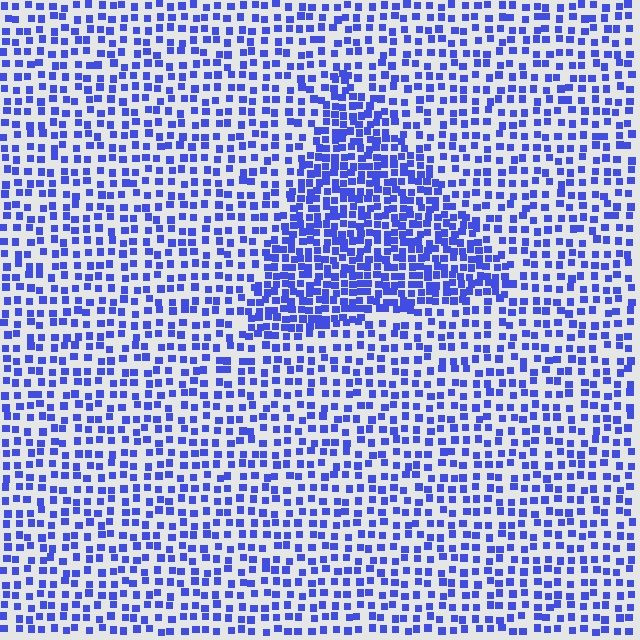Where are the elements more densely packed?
The elements are more densely packed inside the triangle boundary.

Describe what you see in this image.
The image contains small blue elements arranged at two different densities. A triangle-shaped region is visible where the elements are more densely packed than the surrounding area.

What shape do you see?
I see a triangle.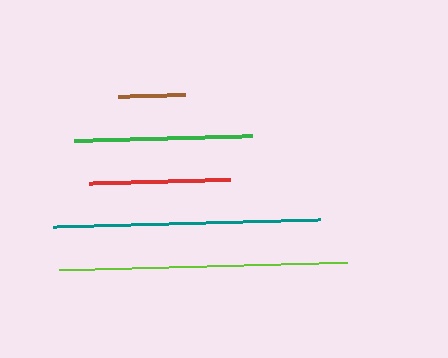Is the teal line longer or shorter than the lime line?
The lime line is longer than the teal line.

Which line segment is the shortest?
The brown line is the shortest at approximately 67 pixels.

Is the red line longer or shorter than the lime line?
The lime line is longer than the red line.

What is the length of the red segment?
The red segment is approximately 141 pixels long.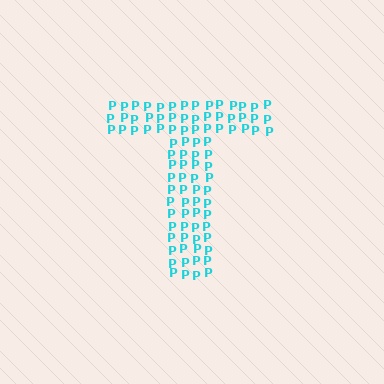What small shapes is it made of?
It is made of small letter P's.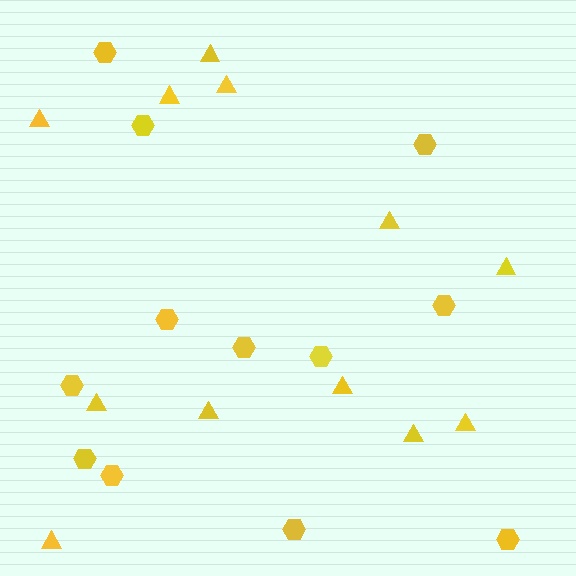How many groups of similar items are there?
There are 2 groups: one group of triangles (12) and one group of hexagons (12).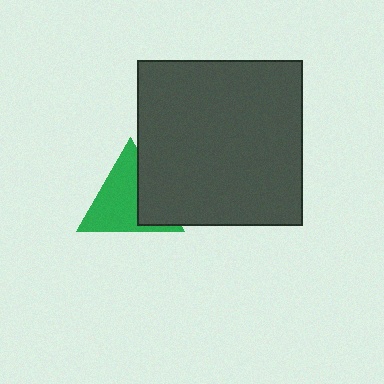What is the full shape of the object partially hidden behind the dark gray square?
The partially hidden object is a green triangle.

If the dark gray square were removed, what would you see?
You would see the complete green triangle.